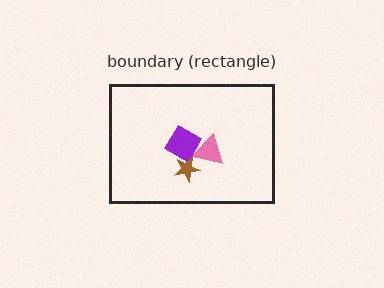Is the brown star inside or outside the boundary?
Inside.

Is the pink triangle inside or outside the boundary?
Inside.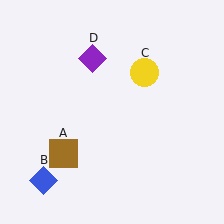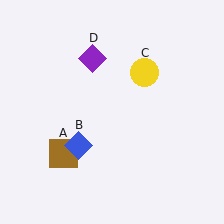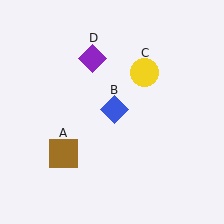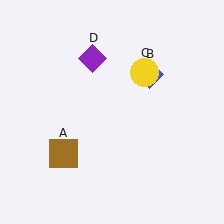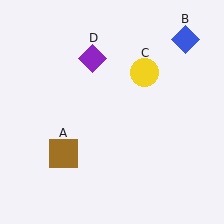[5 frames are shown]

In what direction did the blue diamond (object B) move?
The blue diamond (object B) moved up and to the right.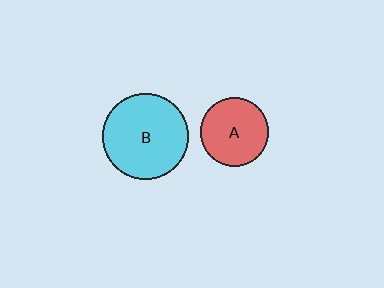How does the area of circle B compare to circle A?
Approximately 1.6 times.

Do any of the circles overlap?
No, none of the circles overlap.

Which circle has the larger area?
Circle B (cyan).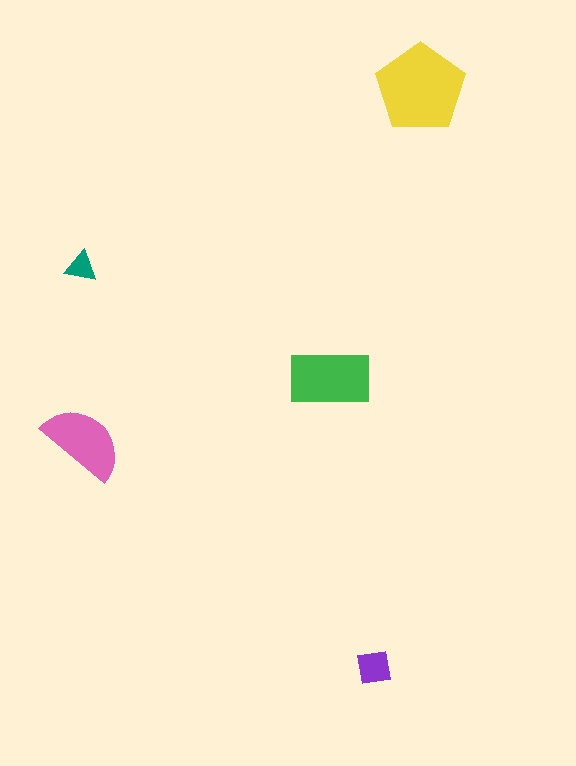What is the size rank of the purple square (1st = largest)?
4th.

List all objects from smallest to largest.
The teal triangle, the purple square, the pink semicircle, the green rectangle, the yellow pentagon.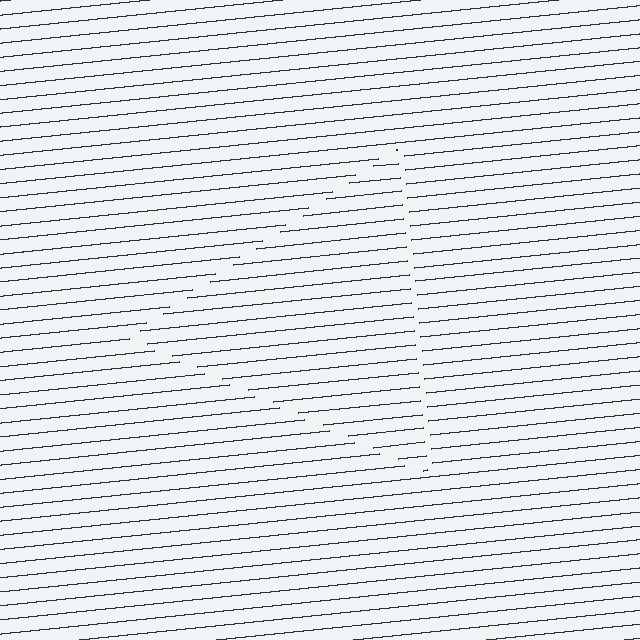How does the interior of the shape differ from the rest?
The interior of the shape contains the same grating, shifted by half a period — the contour is defined by the phase discontinuity where line-ends from the inner and outer gratings abut.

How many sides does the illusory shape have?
3 sides — the line-ends trace a triangle.